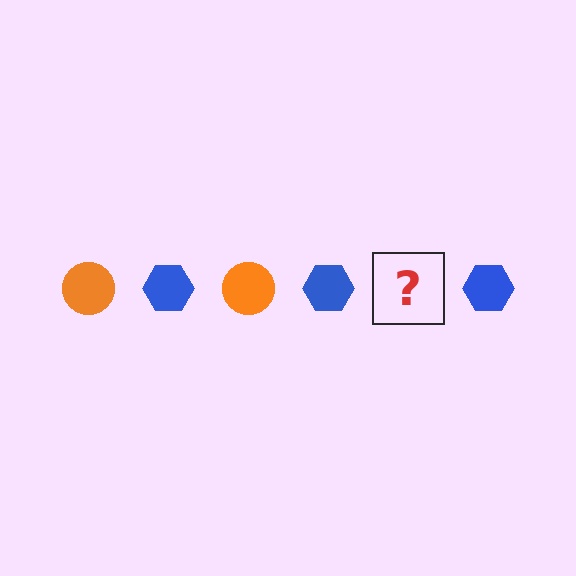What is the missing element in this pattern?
The missing element is an orange circle.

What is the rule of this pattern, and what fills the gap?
The rule is that the pattern alternates between orange circle and blue hexagon. The gap should be filled with an orange circle.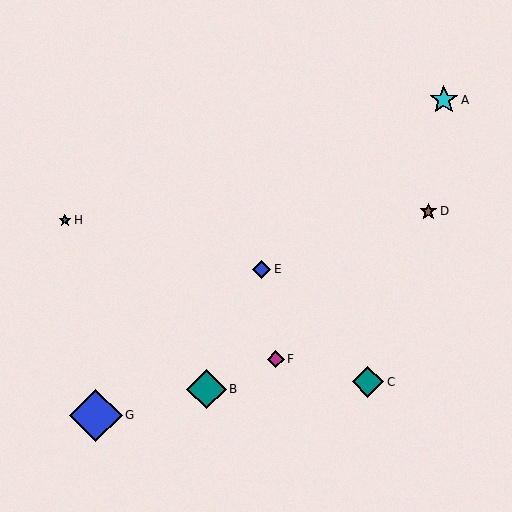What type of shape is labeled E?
Shape E is a blue diamond.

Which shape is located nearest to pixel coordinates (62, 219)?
The teal star (labeled H) at (65, 220) is nearest to that location.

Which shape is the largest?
The blue diamond (labeled G) is the largest.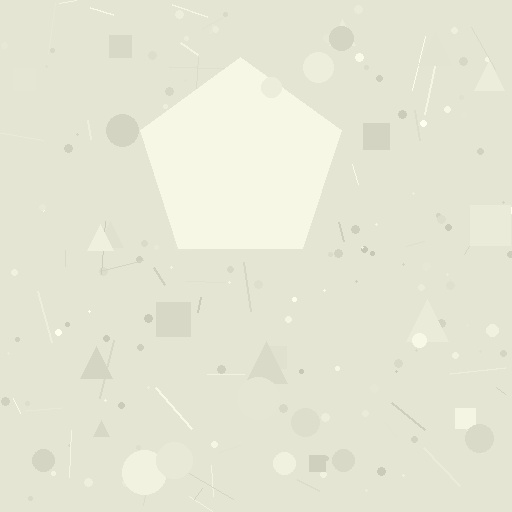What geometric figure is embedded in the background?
A pentagon is embedded in the background.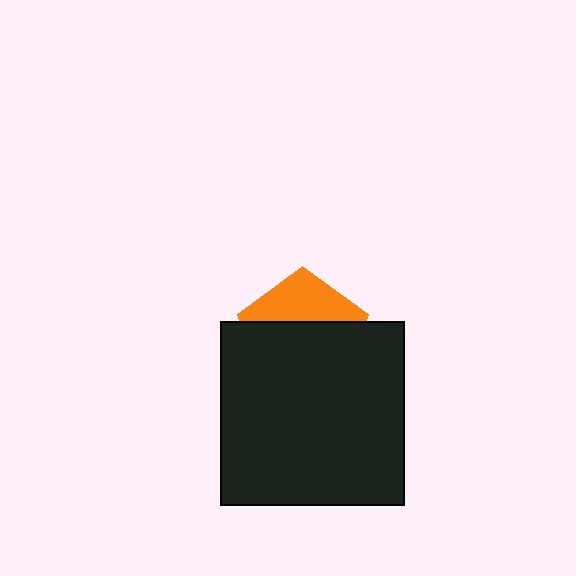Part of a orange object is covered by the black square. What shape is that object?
It is a pentagon.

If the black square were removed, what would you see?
You would see the complete orange pentagon.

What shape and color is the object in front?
The object in front is a black square.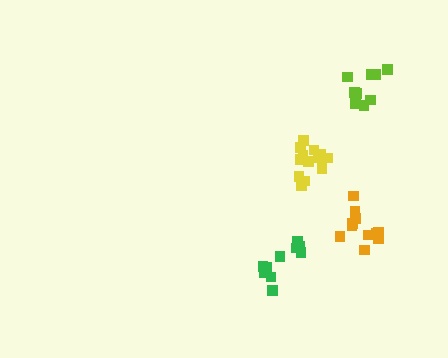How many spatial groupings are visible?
There are 4 spatial groupings.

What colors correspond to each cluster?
The clusters are colored: yellow, lime, orange, green.